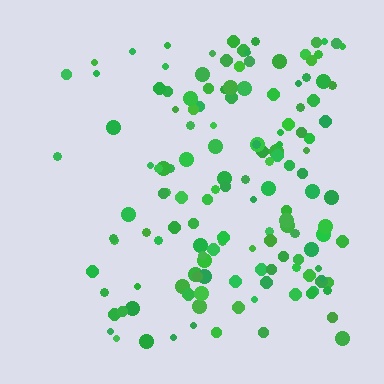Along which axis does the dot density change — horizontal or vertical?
Horizontal.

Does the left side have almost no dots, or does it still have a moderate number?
Still a moderate number, just noticeably fewer than the right.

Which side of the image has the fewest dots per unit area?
The left.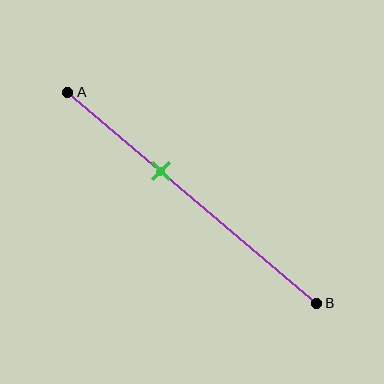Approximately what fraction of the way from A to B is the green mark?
The green mark is approximately 35% of the way from A to B.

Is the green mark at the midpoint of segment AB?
No, the mark is at about 35% from A, not at the 50% midpoint.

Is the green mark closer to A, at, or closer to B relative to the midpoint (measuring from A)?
The green mark is closer to point A than the midpoint of segment AB.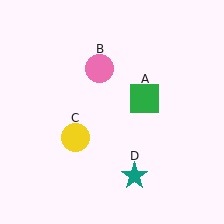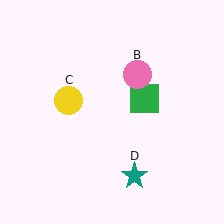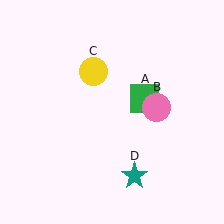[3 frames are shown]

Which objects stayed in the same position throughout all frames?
Green square (object A) and teal star (object D) remained stationary.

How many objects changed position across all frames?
2 objects changed position: pink circle (object B), yellow circle (object C).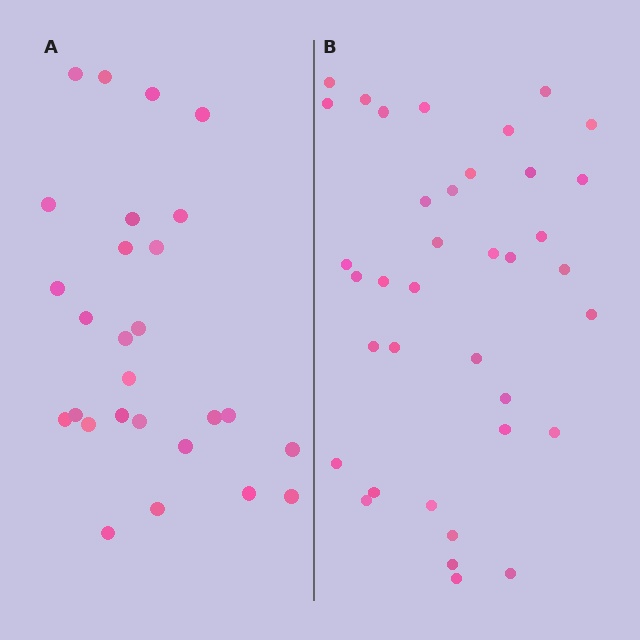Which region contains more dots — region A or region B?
Region B (the right region) has more dots.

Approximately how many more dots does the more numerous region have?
Region B has roughly 10 or so more dots than region A.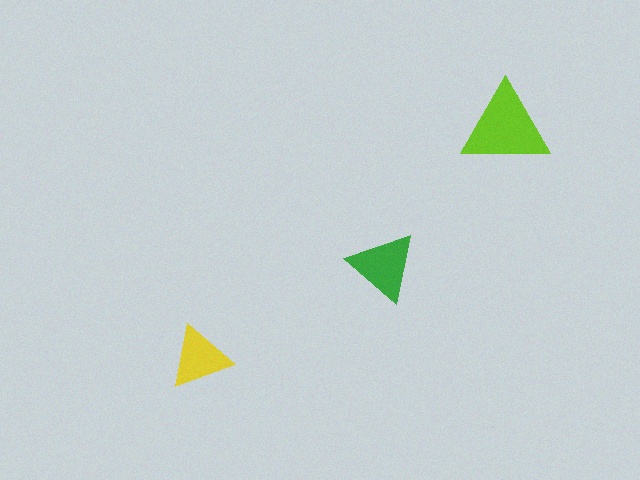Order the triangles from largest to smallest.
the lime one, the green one, the yellow one.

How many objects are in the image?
There are 3 objects in the image.